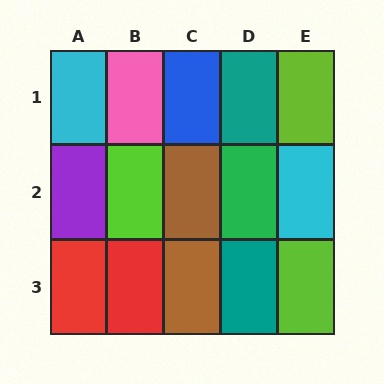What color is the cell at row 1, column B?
Pink.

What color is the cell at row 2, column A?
Purple.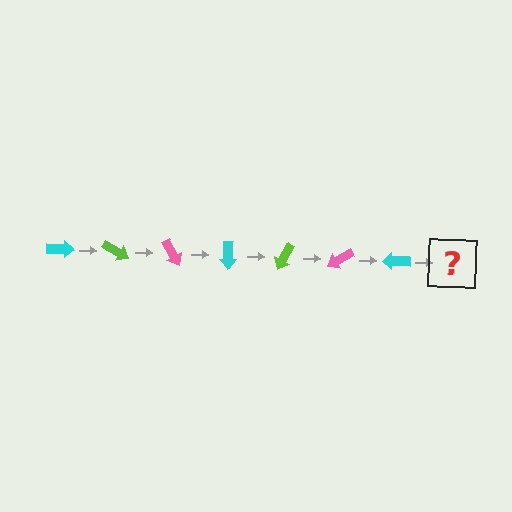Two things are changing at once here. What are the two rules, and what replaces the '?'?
The two rules are that it rotates 30 degrees each step and the color cycles through cyan, lime, and pink. The '?' should be a lime arrow, rotated 210 degrees from the start.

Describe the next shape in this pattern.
It should be a lime arrow, rotated 210 degrees from the start.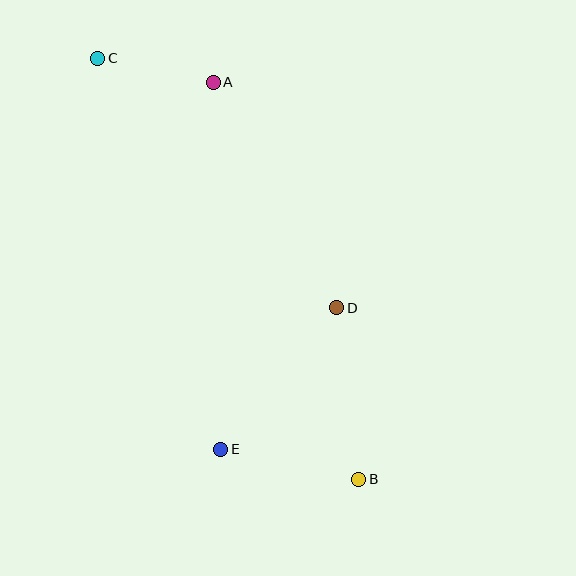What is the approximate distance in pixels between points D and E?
The distance between D and E is approximately 183 pixels.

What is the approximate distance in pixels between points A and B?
The distance between A and B is approximately 423 pixels.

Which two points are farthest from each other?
Points B and C are farthest from each other.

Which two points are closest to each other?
Points A and C are closest to each other.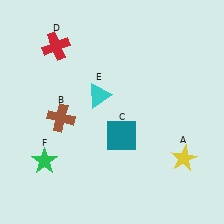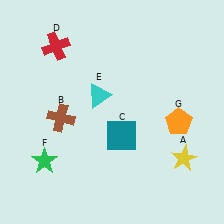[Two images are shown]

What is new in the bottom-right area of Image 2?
An orange pentagon (G) was added in the bottom-right area of Image 2.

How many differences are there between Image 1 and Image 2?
There is 1 difference between the two images.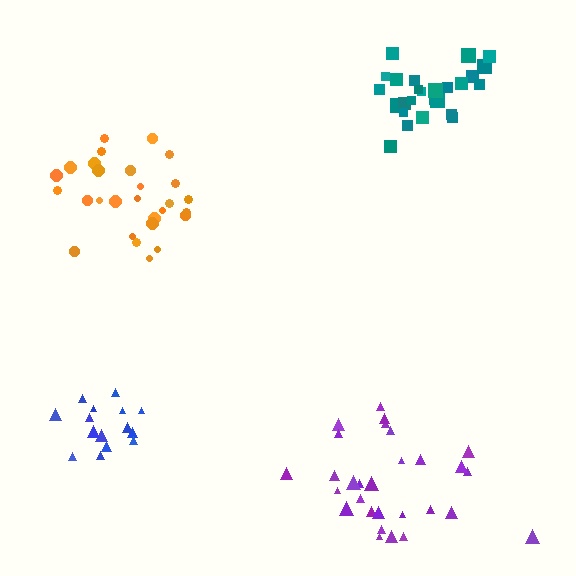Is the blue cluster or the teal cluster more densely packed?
Teal.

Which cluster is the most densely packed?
Teal.